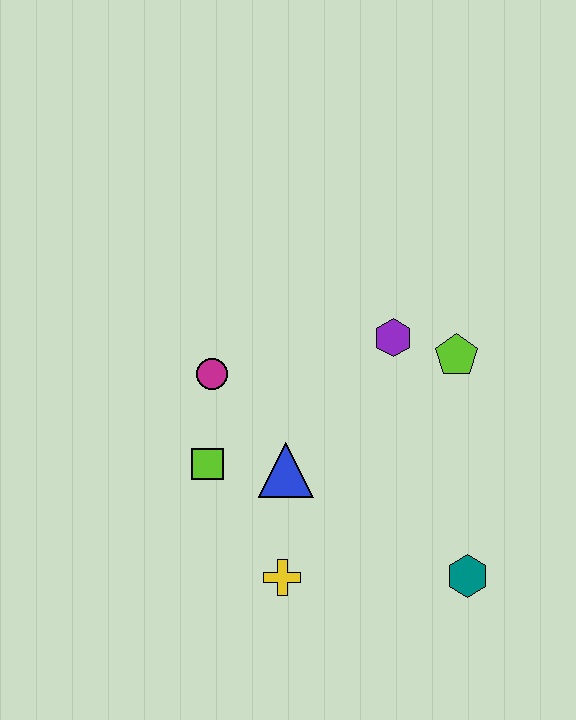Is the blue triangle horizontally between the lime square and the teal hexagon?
Yes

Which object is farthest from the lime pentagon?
The yellow cross is farthest from the lime pentagon.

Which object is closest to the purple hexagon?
The lime pentagon is closest to the purple hexagon.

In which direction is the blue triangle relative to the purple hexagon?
The blue triangle is below the purple hexagon.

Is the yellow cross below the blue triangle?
Yes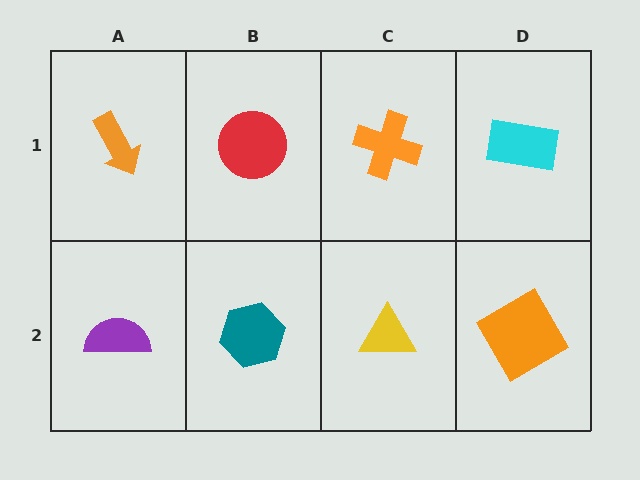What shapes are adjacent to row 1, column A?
A purple semicircle (row 2, column A), a red circle (row 1, column B).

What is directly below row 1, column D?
An orange diamond.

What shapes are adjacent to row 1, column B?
A teal hexagon (row 2, column B), an orange arrow (row 1, column A), an orange cross (row 1, column C).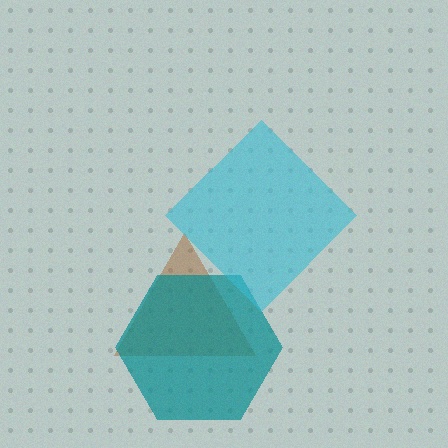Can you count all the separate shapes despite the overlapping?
Yes, there are 3 separate shapes.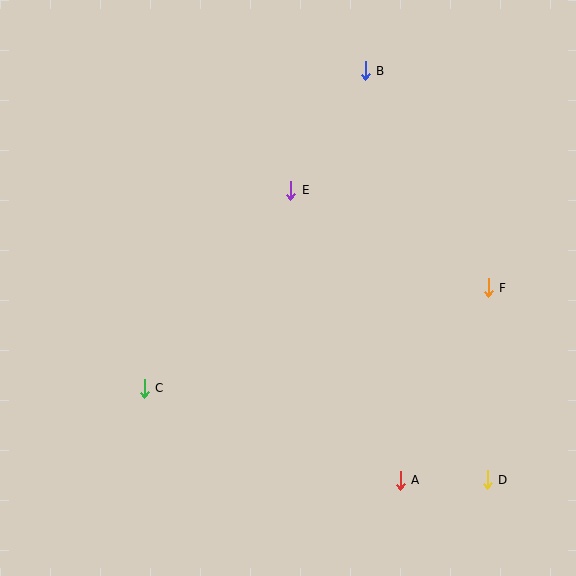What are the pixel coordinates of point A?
Point A is at (400, 480).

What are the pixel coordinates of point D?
Point D is at (487, 480).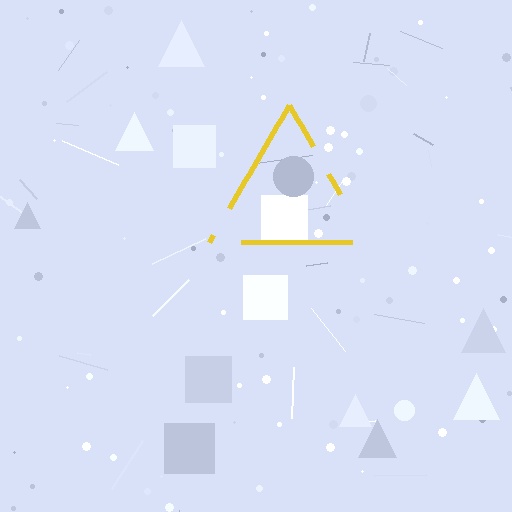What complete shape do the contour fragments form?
The contour fragments form a triangle.